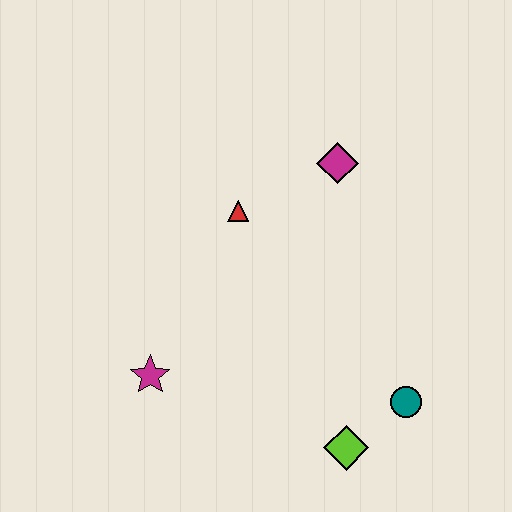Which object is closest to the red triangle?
The magenta diamond is closest to the red triangle.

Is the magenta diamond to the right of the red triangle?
Yes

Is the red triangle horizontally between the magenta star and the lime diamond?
Yes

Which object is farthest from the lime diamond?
The magenta diamond is farthest from the lime diamond.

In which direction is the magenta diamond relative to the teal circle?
The magenta diamond is above the teal circle.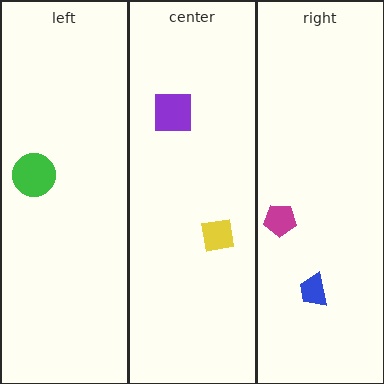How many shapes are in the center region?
2.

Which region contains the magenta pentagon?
The right region.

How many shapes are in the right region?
2.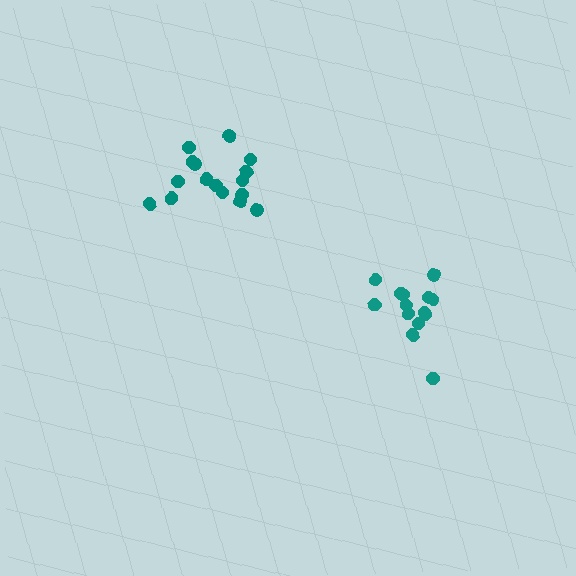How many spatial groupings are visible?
There are 2 spatial groupings.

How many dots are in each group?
Group 1: 14 dots, Group 2: 16 dots (30 total).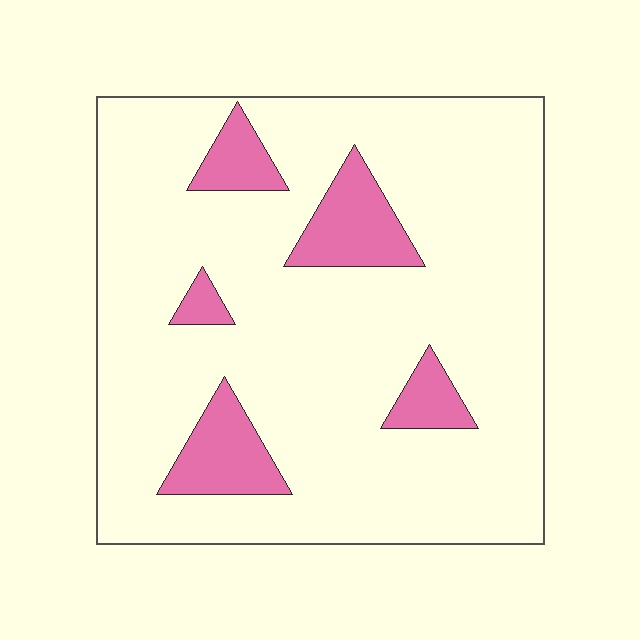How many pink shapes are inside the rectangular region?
5.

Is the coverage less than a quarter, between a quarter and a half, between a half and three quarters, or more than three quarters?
Less than a quarter.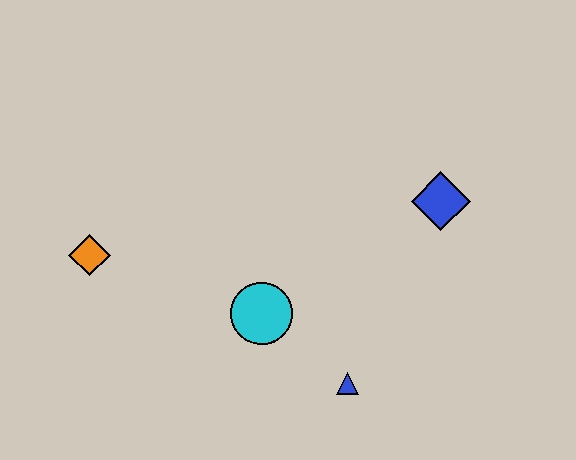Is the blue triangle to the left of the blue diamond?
Yes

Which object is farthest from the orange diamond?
The blue diamond is farthest from the orange diamond.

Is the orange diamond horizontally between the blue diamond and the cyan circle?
No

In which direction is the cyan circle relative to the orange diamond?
The cyan circle is to the right of the orange diamond.